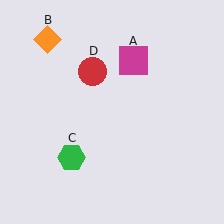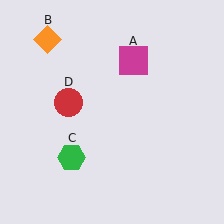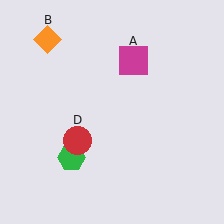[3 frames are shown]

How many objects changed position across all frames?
1 object changed position: red circle (object D).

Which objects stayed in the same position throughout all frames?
Magenta square (object A) and orange diamond (object B) and green hexagon (object C) remained stationary.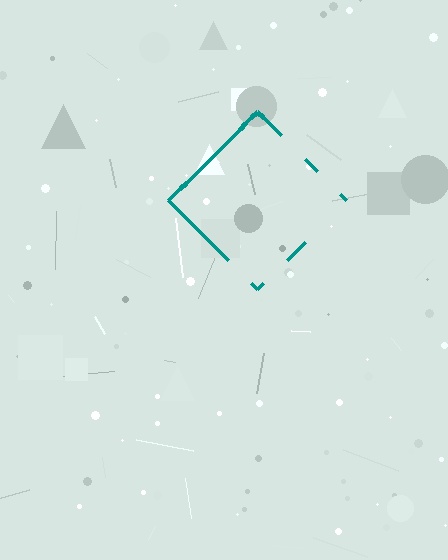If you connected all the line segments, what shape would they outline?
They would outline a diamond.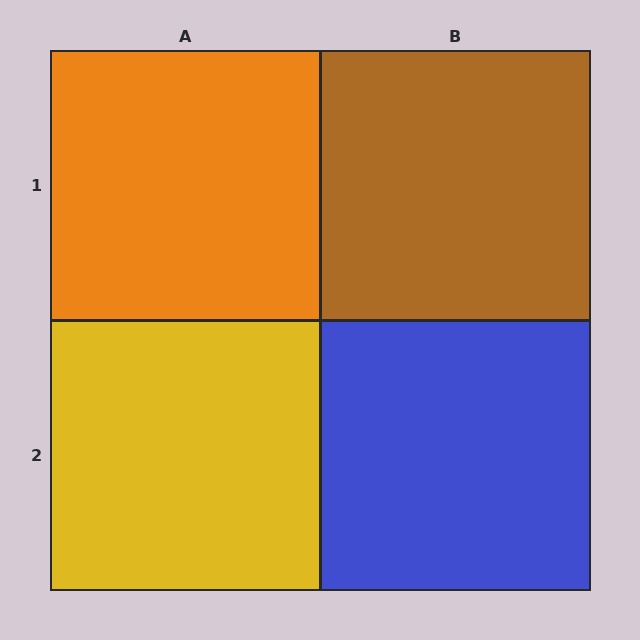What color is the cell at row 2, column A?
Yellow.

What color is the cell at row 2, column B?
Blue.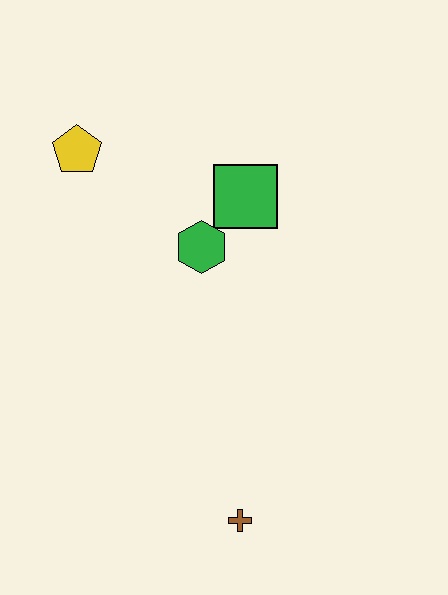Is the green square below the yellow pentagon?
Yes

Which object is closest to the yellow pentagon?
The green hexagon is closest to the yellow pentagon.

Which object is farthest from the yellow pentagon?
The brown cross is farthest from the yellow pentagon.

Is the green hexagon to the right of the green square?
No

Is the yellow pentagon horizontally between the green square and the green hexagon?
No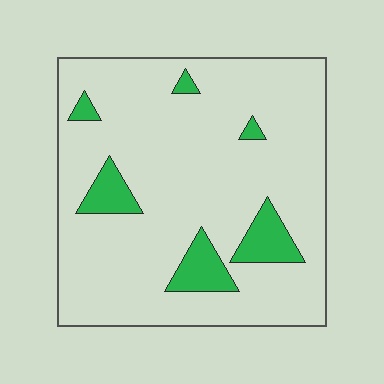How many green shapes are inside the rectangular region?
6.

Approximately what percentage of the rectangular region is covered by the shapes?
Approximately 10%.